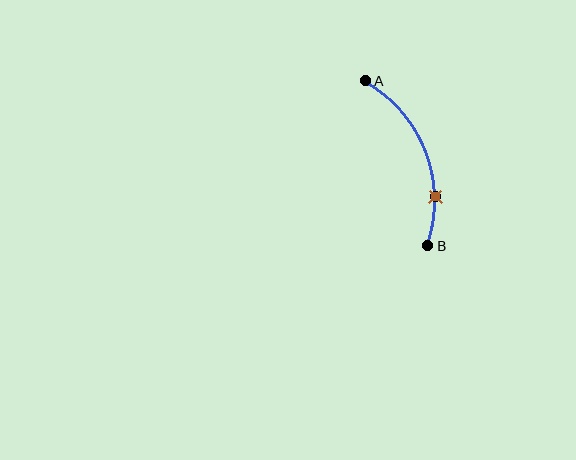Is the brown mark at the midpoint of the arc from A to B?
No. The brown mark lies on the arc but is closer to endpoint B. The arc midpoint would be at the point on the curve equidistant along the arc from both A and B.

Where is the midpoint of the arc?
The arc midpoint is the point on the curve farthest from the straight line joining A and B. It sits to the right of that line.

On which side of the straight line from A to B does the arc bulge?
The arc bulges to the right of the straight line connecting A and B.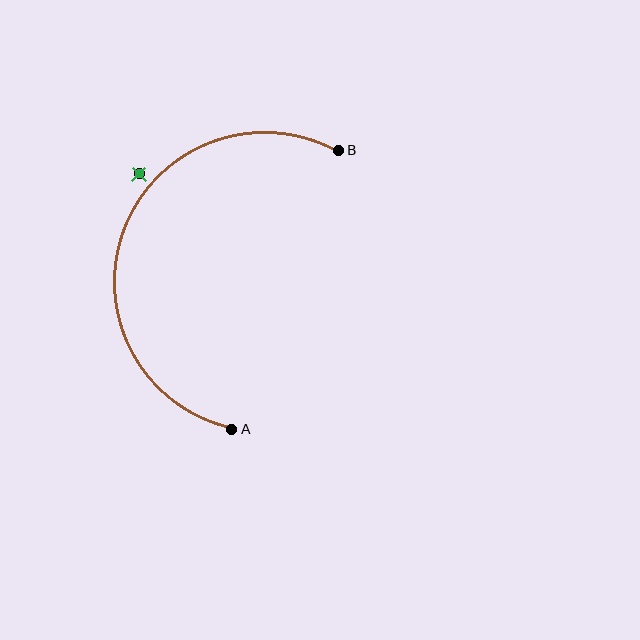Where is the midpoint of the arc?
The arc midpoint is the point on the curve farthest from the straight line joining A and B. It sits to the left of that line.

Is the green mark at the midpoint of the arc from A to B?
No — the green mark does not lie on the arc at all. It sits slightly outside the curve.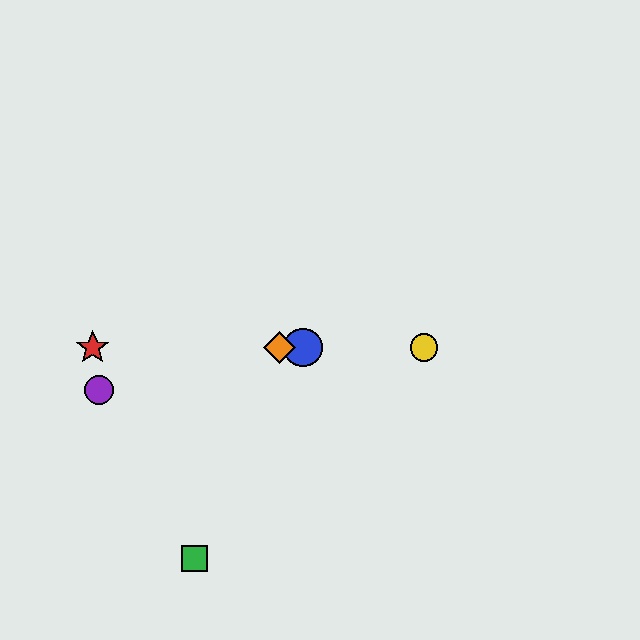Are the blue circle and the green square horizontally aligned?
No, the blue circle is at y≈347 and the green square is at y≈558.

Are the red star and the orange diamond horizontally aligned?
Yes, both are at y≈347.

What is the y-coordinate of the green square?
The green square is at y≈558.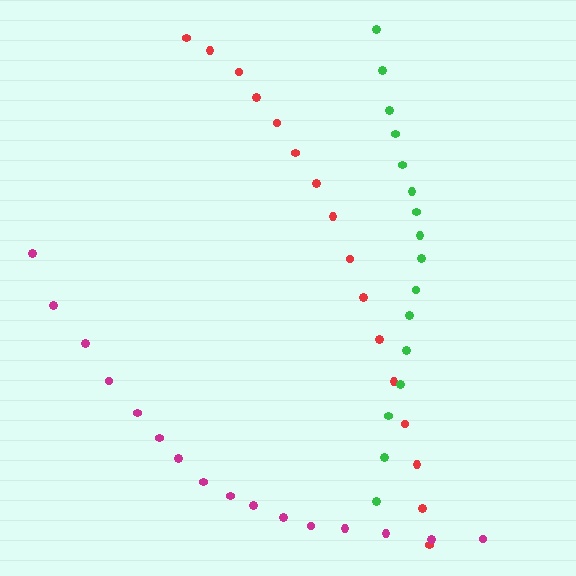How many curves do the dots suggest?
There are 3 distinct paths.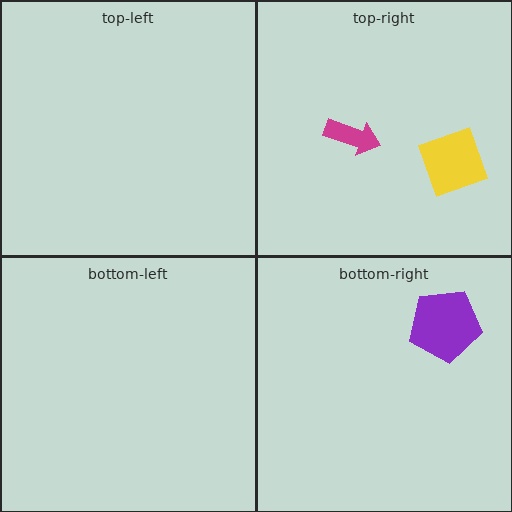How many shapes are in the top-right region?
2.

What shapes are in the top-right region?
The yellow diamond, the magenta arrow.